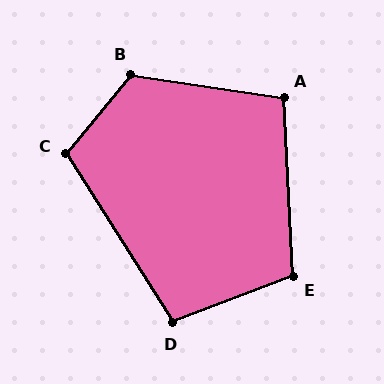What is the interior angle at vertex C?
Approximately 108 degrees (obtuse).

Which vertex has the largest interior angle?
B, at approximately 121 degrees.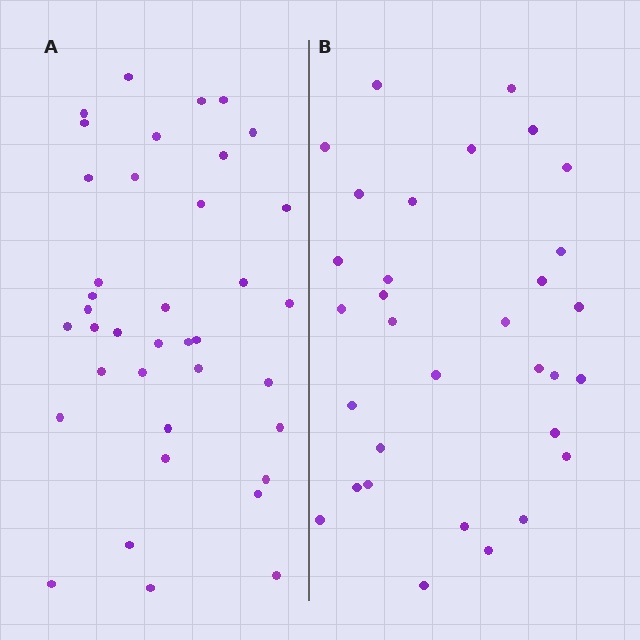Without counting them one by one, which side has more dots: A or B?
Region A (the left region) has more dots.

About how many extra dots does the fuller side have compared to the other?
Region A has about 6 more dots than region B.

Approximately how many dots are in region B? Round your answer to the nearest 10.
About 30 dots. (The exact count is 32, which rounds to 30.)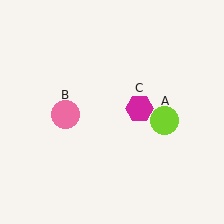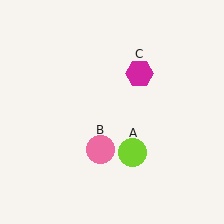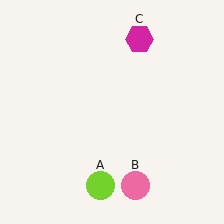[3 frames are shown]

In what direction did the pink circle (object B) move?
The pink circle (object B) moved down and to the right.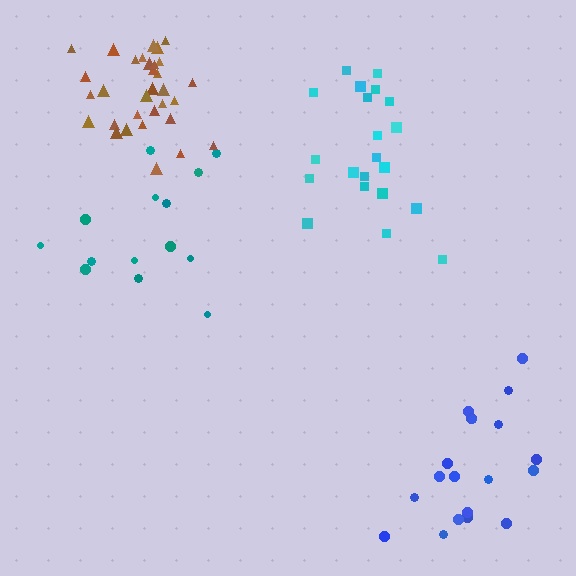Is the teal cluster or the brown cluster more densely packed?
Brown.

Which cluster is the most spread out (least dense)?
Teal.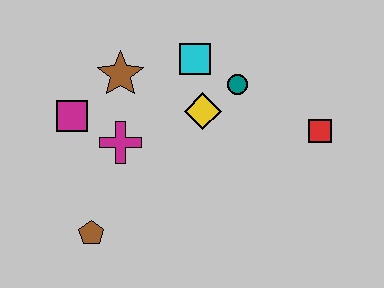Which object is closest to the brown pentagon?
The magenta cross is closest to the brown pentagon.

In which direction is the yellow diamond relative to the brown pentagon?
The yellow diamond is above the brown pentagon.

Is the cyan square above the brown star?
Yes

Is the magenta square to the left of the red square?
Yes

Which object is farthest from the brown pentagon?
The red square is farthest from the brown pentagon.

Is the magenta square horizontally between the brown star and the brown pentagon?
No